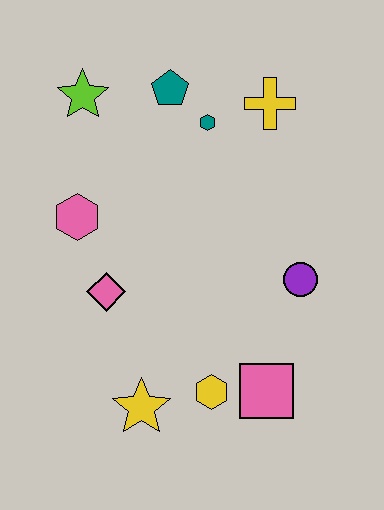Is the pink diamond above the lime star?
No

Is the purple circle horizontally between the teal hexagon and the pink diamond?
No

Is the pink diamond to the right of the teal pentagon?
No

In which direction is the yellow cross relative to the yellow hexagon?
The yellow cross is above the yellow hexagon.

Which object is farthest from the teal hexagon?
The yellow star is farthest from the teal hexagon.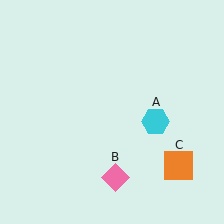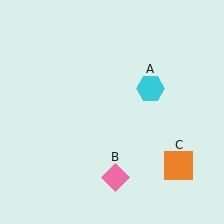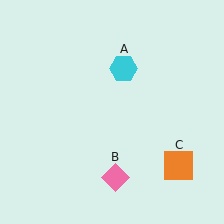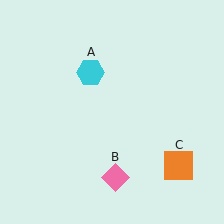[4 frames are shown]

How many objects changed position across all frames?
1 object changed position: cyan hexagon (object A).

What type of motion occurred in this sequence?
The cyan hexagon (object A) rotated counterclockwise around the center of the scene.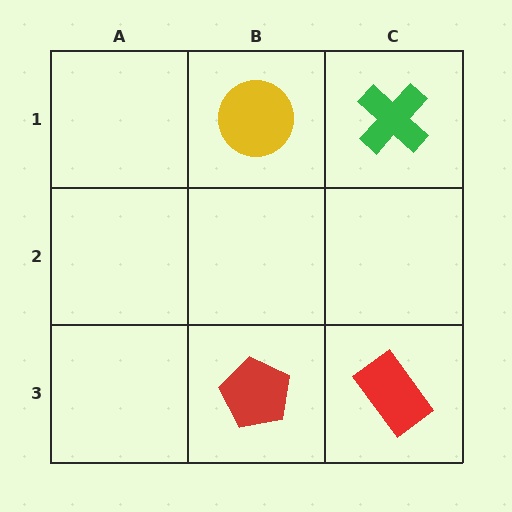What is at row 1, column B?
A yellow circle.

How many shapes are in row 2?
0 shapes.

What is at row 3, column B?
A red pentagon.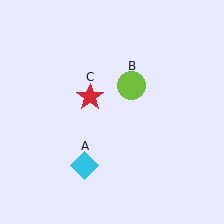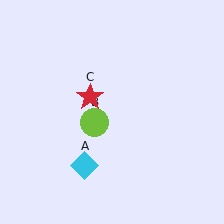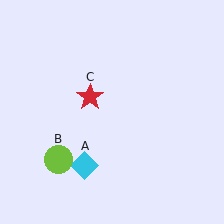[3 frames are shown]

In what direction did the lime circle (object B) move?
The lime circle (object B) moved down and to the left.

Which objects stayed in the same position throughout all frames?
Cyan diamond (object A) and red star (object C) remained stationary.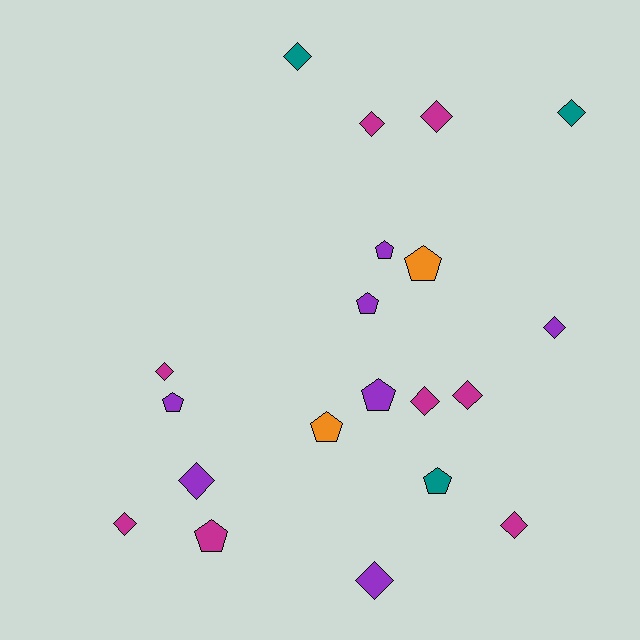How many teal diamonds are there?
There are 2 teal diamonds.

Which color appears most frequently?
Magenta, with 8 objects.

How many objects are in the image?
There are 20 objects.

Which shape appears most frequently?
Diamond, with 12 objects.